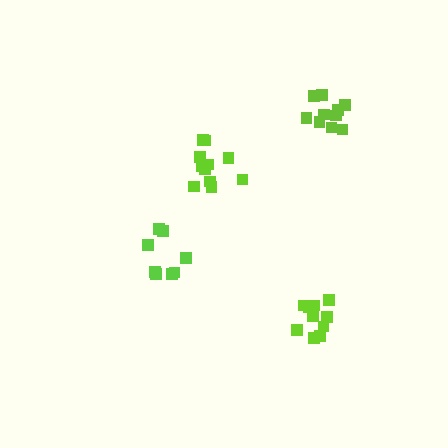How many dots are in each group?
Group 1: 10 dots, Group 2: 11 dots, Group 3: 8 dots, Group 4: 10 dots (39 total).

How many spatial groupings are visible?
There are 4 spatial groupings.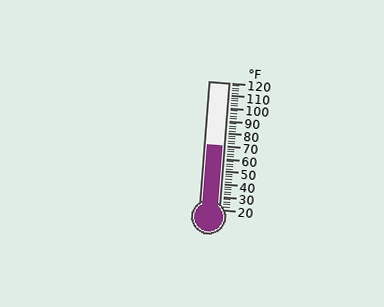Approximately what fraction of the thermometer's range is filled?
The thermometer is filled to approximately 50% of its range.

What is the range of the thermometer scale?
The thermometer scale ranges from 20°F to 120°F.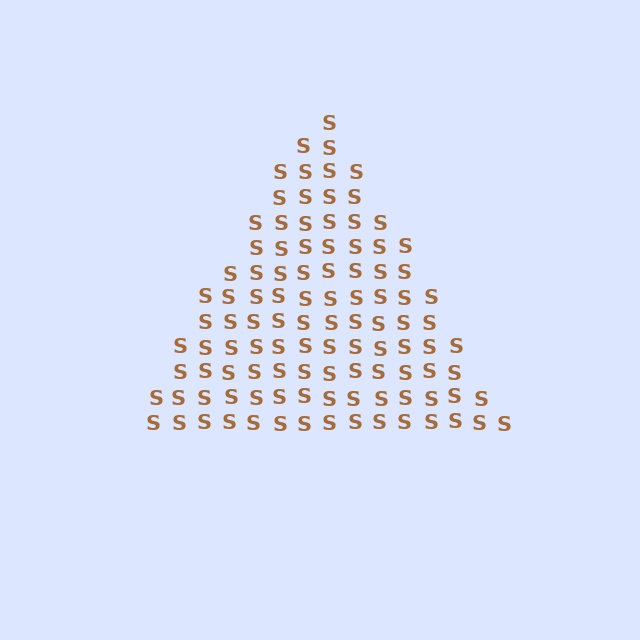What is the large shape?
The large shape is a triangle.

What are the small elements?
The small elements are letter S's.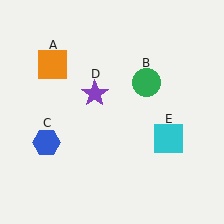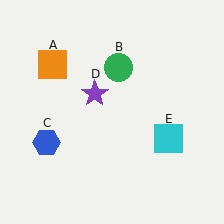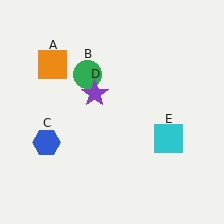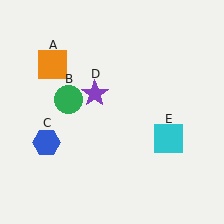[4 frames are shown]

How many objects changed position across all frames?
1 object changed position: green circle (object B).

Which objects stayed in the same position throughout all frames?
Orange square (object A) and blue hexagon (object C) and purple star (object D) and cyan square (object E) remained stationary.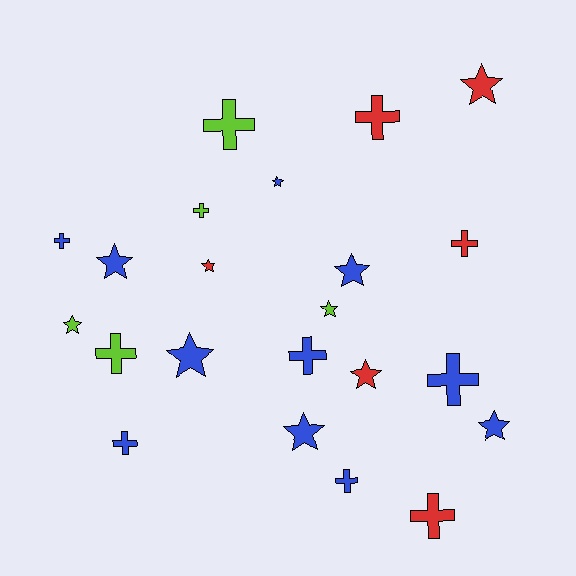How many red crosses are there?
There are 3 red crosses.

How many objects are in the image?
There are 22 objects.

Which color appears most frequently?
Blue, with 11 objects.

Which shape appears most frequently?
Cross, with 11 objects.